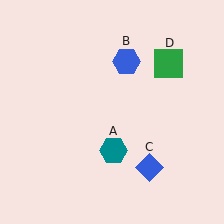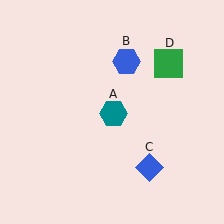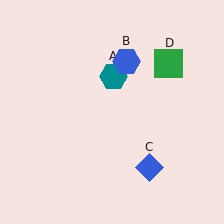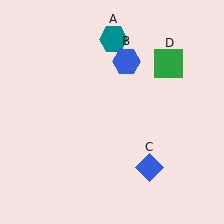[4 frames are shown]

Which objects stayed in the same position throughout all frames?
Blue hexagon (object B) and blue diamond (object C) and green square (object D) remained stationary.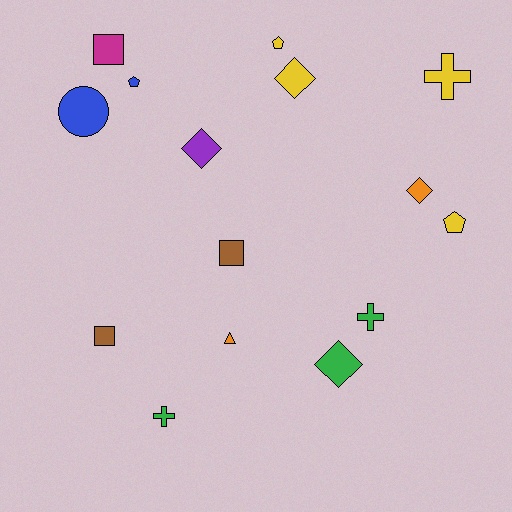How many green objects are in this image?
There are 3 green objects.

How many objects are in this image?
There are 15 objects.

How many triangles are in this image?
There is 1 triangle.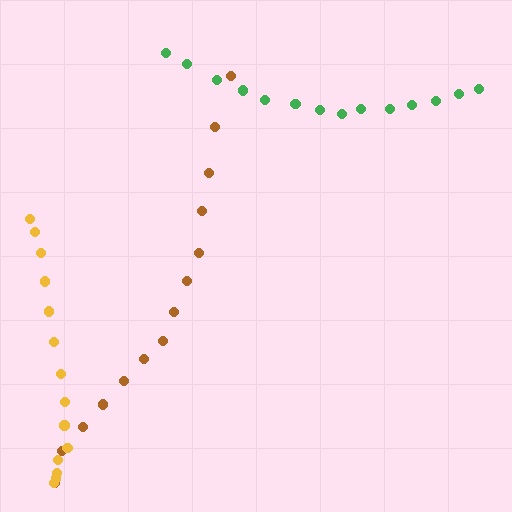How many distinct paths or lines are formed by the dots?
There are 3 distinct paths.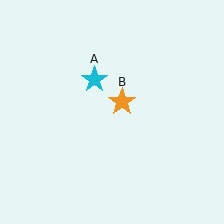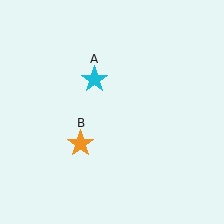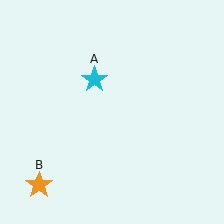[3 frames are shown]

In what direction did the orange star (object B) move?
The orange star (object B) moved down and to the left.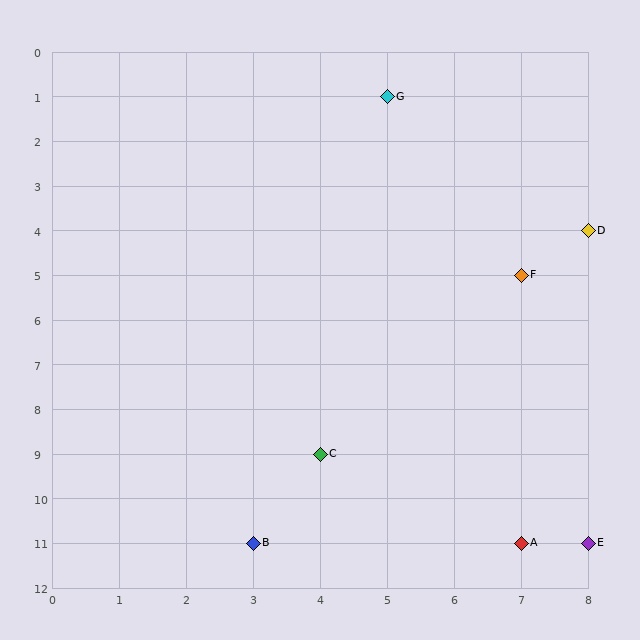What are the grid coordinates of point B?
Point B is at grid coordinates (3, 11).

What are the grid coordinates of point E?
Point E is at grid coordinates (8, 11).